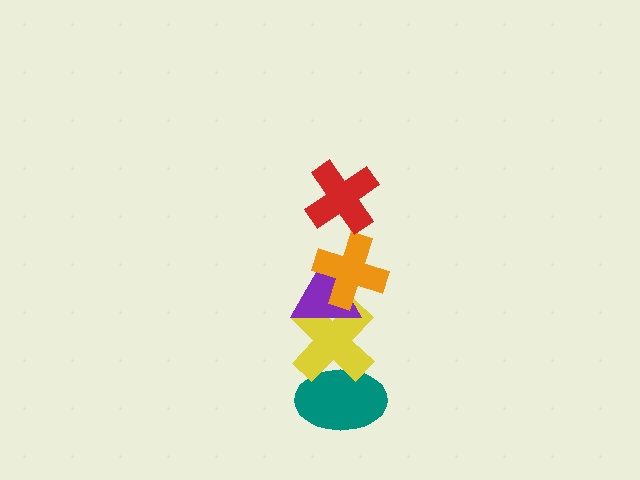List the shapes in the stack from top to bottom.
From top to bottom: the red cross, the orange cross, the purple triangle, the yellow cross, the teal ellipse.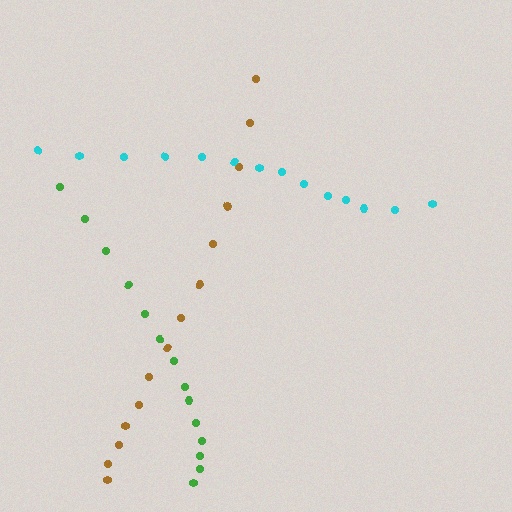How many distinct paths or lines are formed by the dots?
There are 3 distinct paths.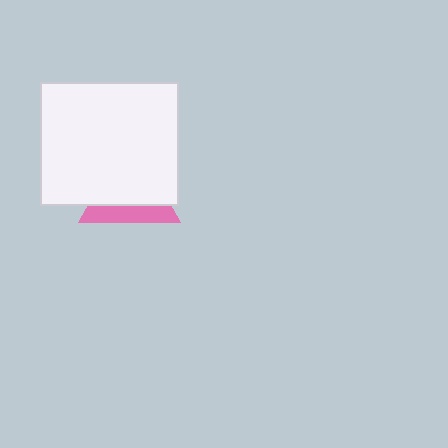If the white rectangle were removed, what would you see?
You would see the complete pink triangle.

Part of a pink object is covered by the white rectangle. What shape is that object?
It is a triangle.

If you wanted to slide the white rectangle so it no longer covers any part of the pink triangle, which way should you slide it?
Slide it up — that is the most direct way to separate the two shapes.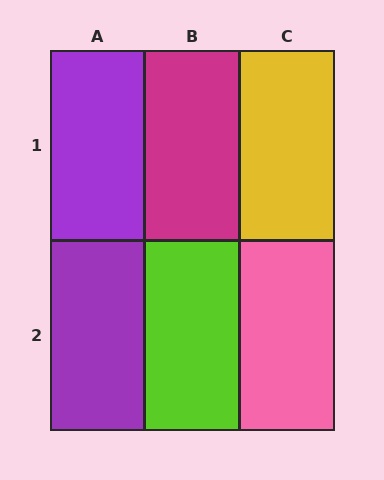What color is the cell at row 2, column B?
Lime.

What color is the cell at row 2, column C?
Pink.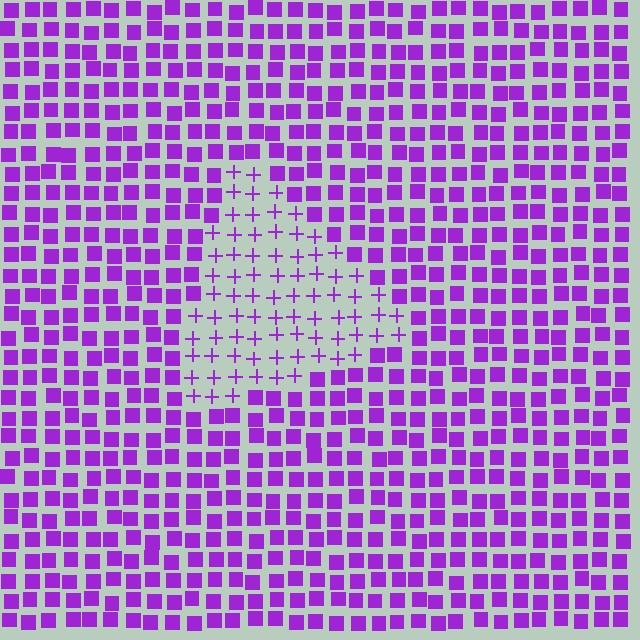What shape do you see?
I see a triangle.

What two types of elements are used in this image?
The image uses plus signs inside the triangle region and squares outside it.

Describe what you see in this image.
The image is filled with small purple elements arranged in a uniform grid. A triangle-shaped region contains plus signs, while the surrounding area contains squares. The boundary is defined purely by the change in element shape.